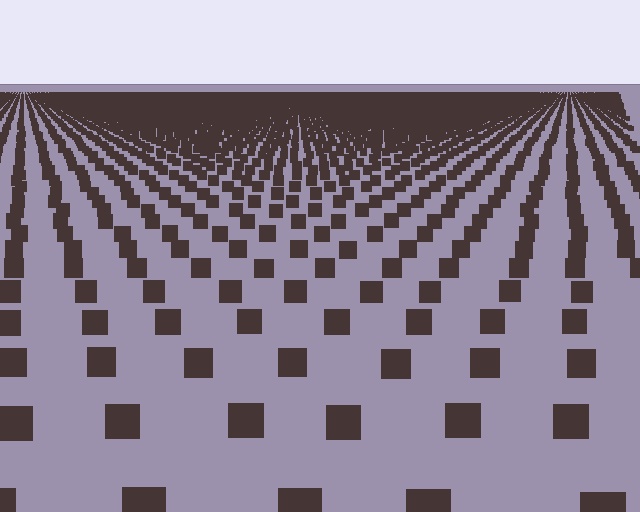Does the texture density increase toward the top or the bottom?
Density increases toward the top.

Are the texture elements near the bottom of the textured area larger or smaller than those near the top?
Larger. Near the bottom, elements are closer to the viewer and appear at a bigger on-screen size.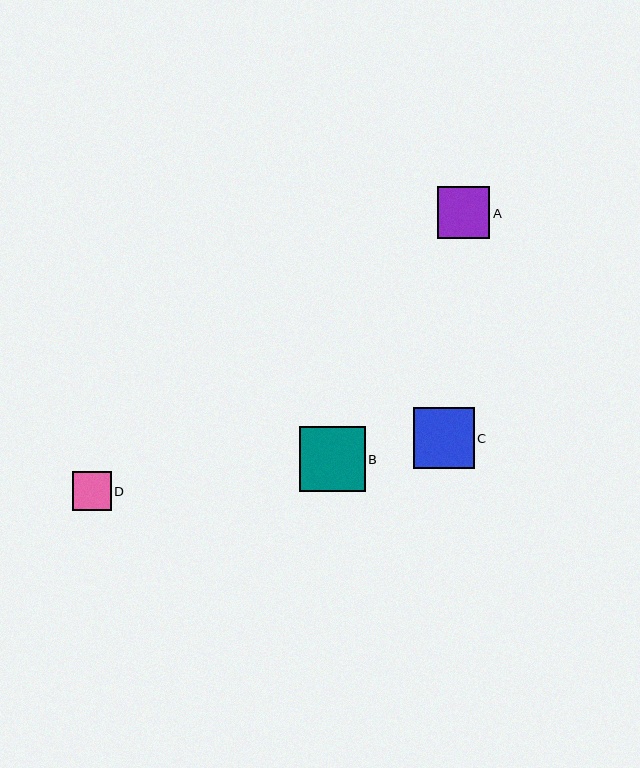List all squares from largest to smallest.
From largest to smallest: B, C, A, D.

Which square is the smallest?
Square D is the smallest with a size of approximately 39 pixels.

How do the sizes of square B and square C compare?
Square B and square C are approximately the same size.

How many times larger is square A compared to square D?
Square A is approximately 1.3 times the size of square D.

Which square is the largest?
Square B is the largest with a size of approximately 65 pixels.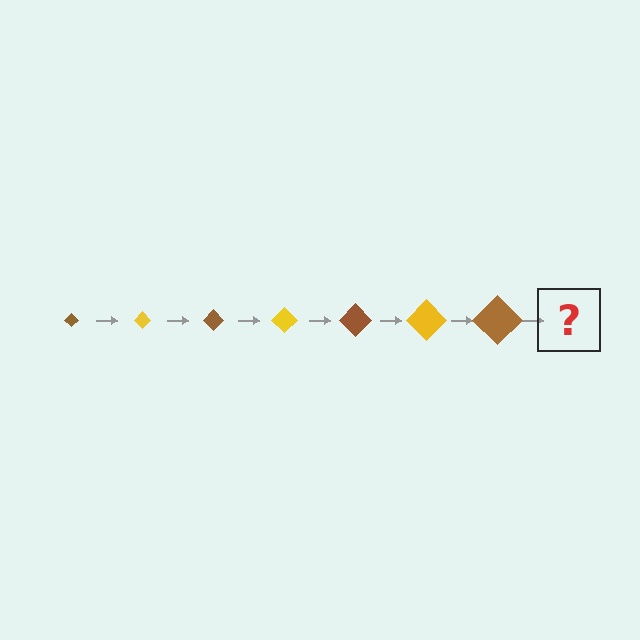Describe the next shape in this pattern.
It should be a yellow diamond, larger than the previous one.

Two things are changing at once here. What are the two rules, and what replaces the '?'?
The two rules are that the diamond grows larger each step and the color cycles through brown and yellow. The '?' should be a yellow diamond, larger than the previous one.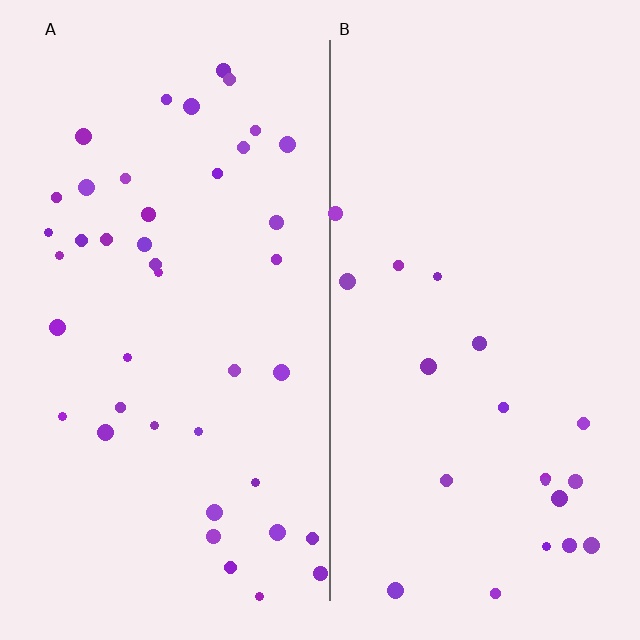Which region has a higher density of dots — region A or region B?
A (the left).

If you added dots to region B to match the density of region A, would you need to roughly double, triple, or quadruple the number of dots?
Approximately double.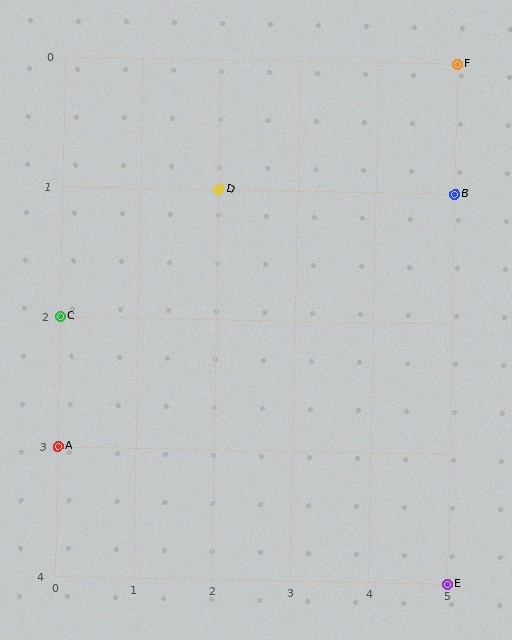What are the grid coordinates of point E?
Point E is at grid coordinates (5, 4).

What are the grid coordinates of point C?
Point C is at grid coordinates (0, 2).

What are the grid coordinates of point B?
Point B is at grid coordinates (5, 1).